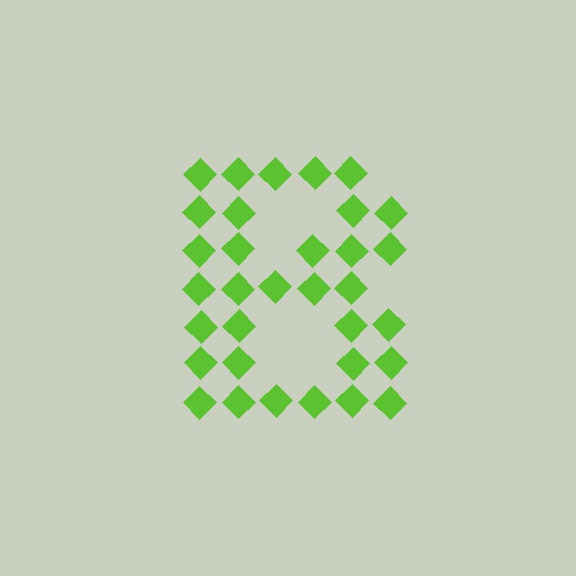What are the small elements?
The small elements are diamonds.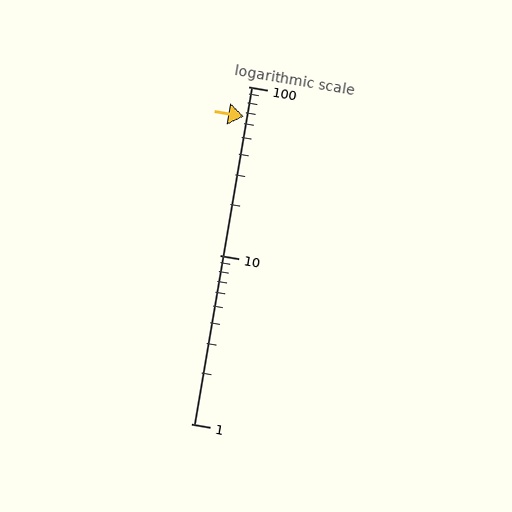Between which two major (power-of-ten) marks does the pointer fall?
The pointer is between 10 and 100.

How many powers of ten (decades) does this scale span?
The scale spans 2 decades, from 1 to 100.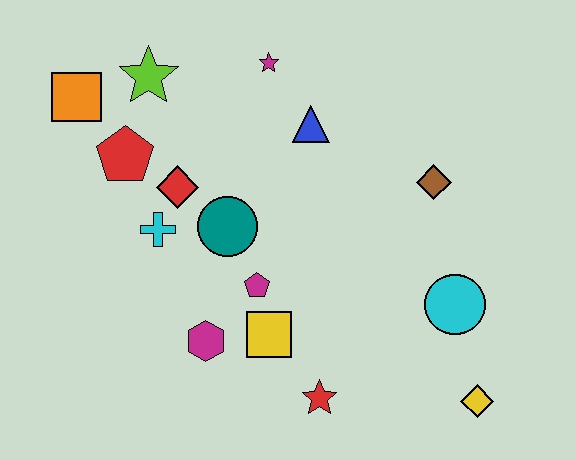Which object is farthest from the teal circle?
The yellow diamond is farthest from the teal circle.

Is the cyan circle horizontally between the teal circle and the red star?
No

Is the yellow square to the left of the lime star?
No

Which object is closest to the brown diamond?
The cyan circle is closest to the brown diamond.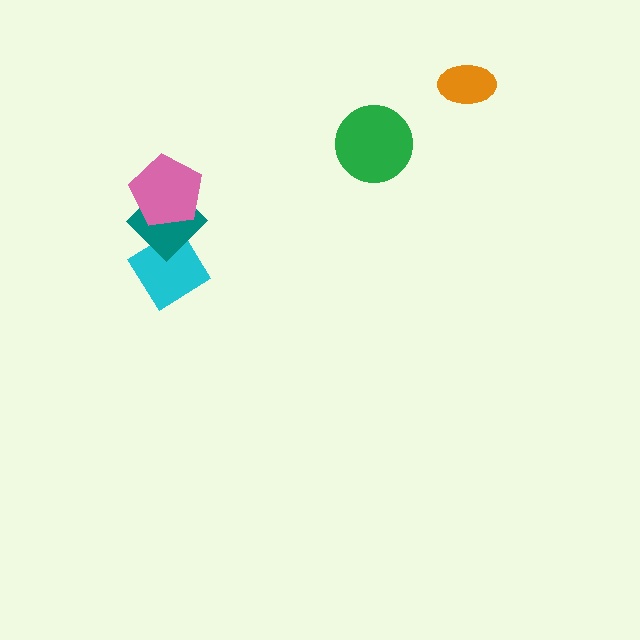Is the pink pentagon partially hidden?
No, no other shape covers it.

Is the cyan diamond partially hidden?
Yes, it is partially covered by another shape.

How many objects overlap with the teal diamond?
2 objects overlap with the teal diamond.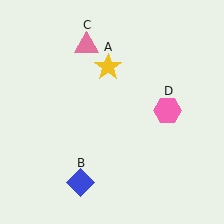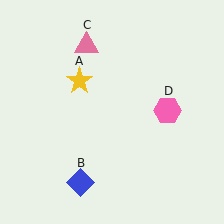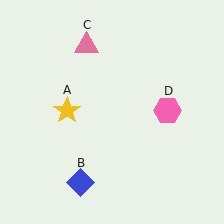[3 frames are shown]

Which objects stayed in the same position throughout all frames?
Blue diamond (object B) and pink triangle (object C) and pink hexagon (object D) remained stationary.